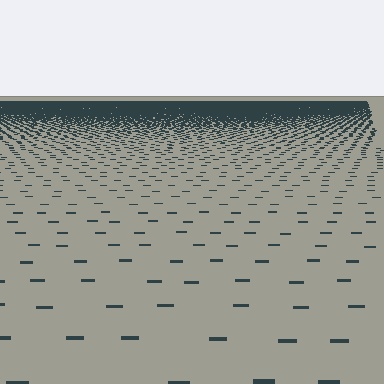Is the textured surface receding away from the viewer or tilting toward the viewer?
The surface is receding away from the viewer. Texture elements get smaller and denser toward the top.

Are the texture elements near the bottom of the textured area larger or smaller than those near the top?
Larger. Near the bottom, elements are closer to the viewer and appear at a bigger on-screen size.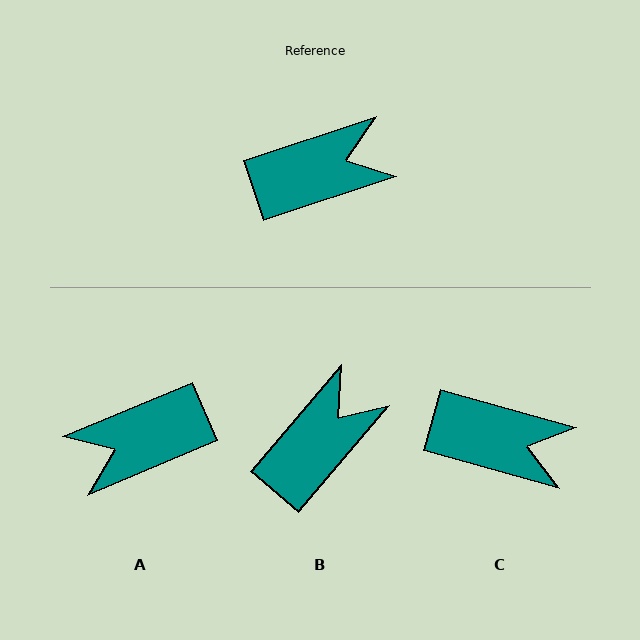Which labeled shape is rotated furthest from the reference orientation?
A, about 175 degrees away.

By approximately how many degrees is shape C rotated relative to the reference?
Approximately 34 degrees clockwise.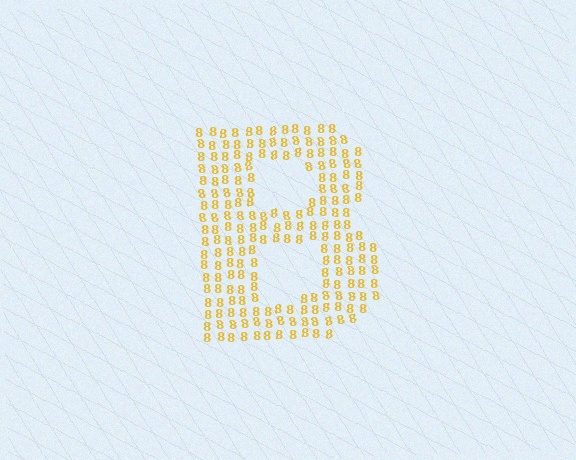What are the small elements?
The small elements are digit 8's.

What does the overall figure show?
The overall figure shows the letter B.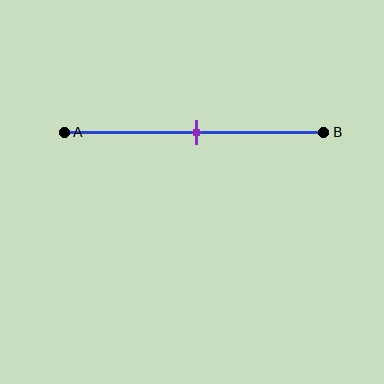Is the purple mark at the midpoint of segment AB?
Yes, the mark is approximately at the midpoint.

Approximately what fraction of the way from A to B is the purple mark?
The purple mark is approximately 50% of the way from A to B.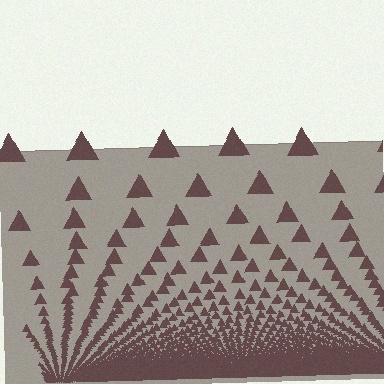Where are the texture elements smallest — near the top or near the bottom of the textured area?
Near the bottom.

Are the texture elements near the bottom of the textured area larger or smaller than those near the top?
Smaller. The gradient is inverted — elements near the bottom are smaller and denser.